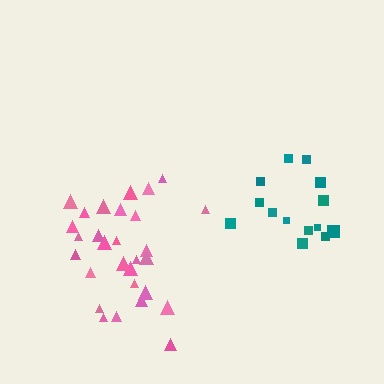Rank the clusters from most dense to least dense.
pink, teal.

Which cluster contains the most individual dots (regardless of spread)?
Pink (29).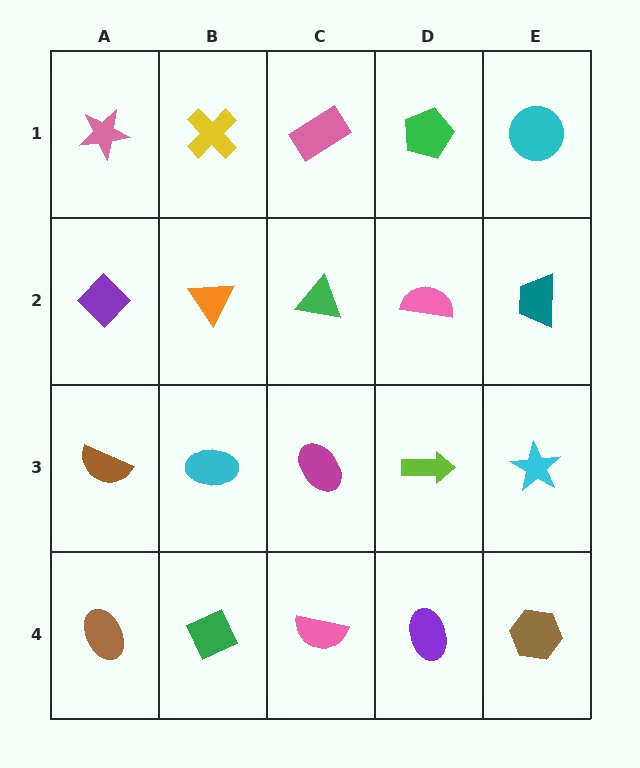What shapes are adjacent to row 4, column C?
A magenta ellipse (row 3, column C), a green diamond (row 4, column B), a purple ellipse (row 4, column D).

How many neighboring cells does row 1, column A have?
2.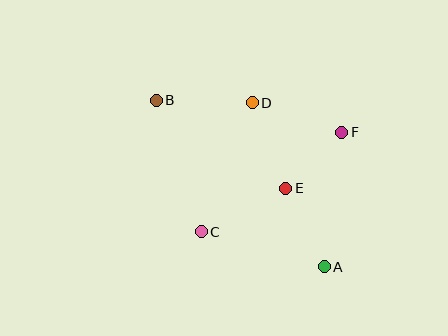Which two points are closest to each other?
Points E and F are closest to each other.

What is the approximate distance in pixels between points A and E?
The distance between A and E is approximately 87 pixels.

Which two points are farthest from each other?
Points A and B are farthest from each other.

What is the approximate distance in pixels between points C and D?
The distance between C and D is approximately 138 pixels.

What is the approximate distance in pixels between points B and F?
The distance between B and F is approximately 188 pixels.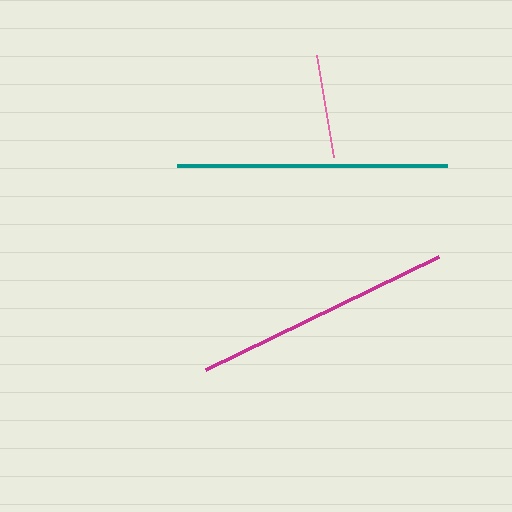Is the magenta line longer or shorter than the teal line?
The teal line is longer than the magenta line.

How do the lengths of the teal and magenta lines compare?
The teal and magenta lines are approximately the same length.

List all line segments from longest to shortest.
From longest to shortest: teal, magenta, pink.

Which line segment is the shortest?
The pink line is the shortest at approximately 104 pixels.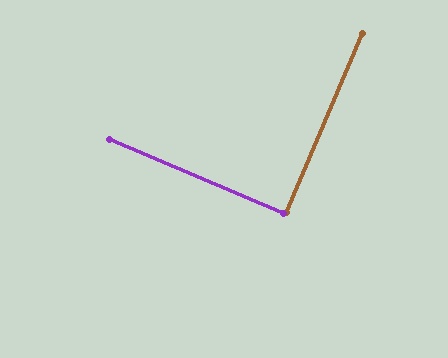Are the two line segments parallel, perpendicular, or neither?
Perpendicular — they meet at approximately 90°.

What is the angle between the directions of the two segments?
Approximately 90 degrees.